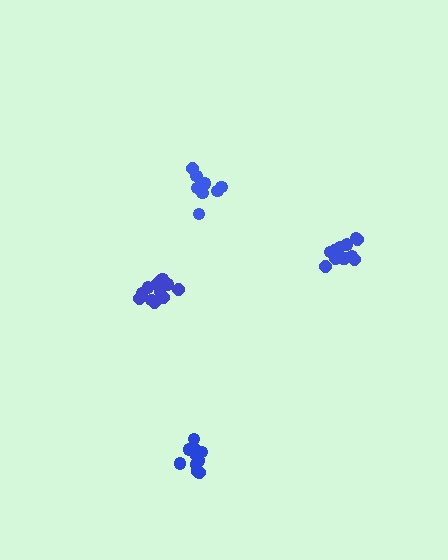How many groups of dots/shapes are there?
There are 4 groups.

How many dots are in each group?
Group 1: 8 dots, Group 2: 14 dots, Group 3: 14 dots, Group 4: 12 dots (48 total).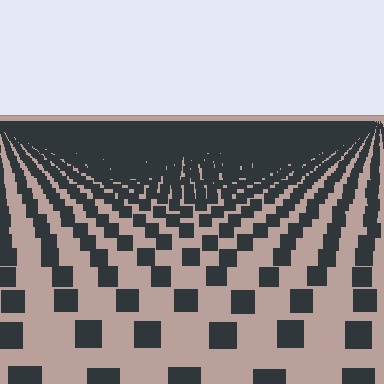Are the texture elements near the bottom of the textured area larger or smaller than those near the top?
Larger. Near the bottom, elements are closer to the viewer and appear at a bigger on-screen size.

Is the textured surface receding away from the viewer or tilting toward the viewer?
The surface is receding away from the viewer. Texture elements get smaller and denser toward the top.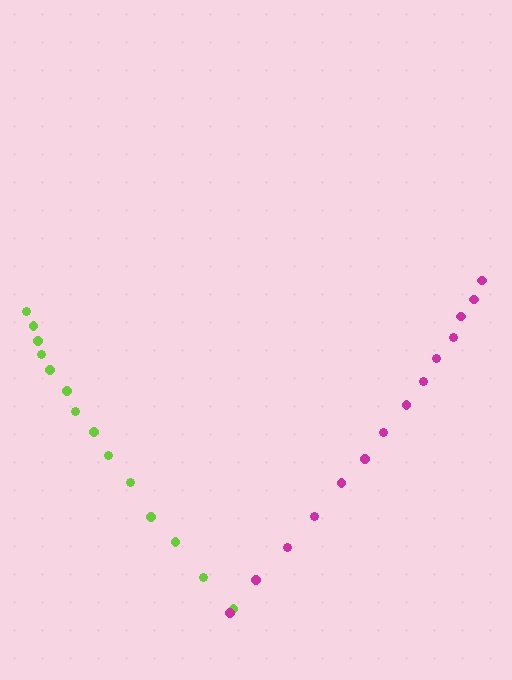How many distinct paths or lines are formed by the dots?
There are 2 distinct paths.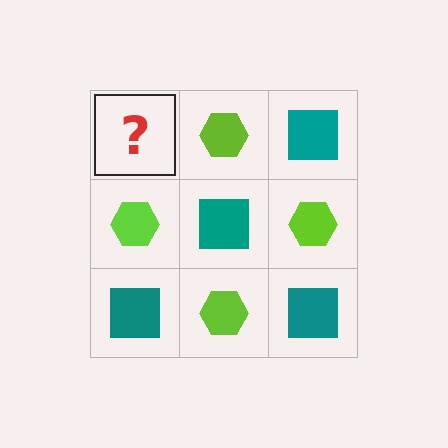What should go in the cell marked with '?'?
The missing cell should contain a teal square.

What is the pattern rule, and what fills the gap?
The rule is that it alternates teal square and lime hexagon in a checkerboard pattern. The gap should be filled with a teal square.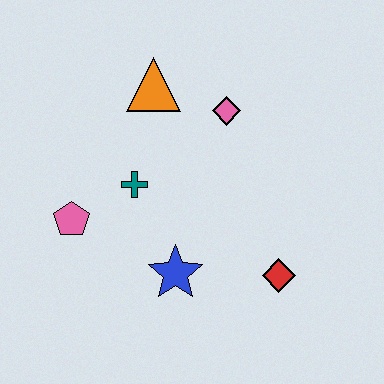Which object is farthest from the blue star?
The orange triangle is farthest from the blue star.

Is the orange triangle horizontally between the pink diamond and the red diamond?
No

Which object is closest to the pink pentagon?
The teal cross is closest to the pink pentagon.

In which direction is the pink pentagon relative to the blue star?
The pink pentagon is to the left of the blue star.